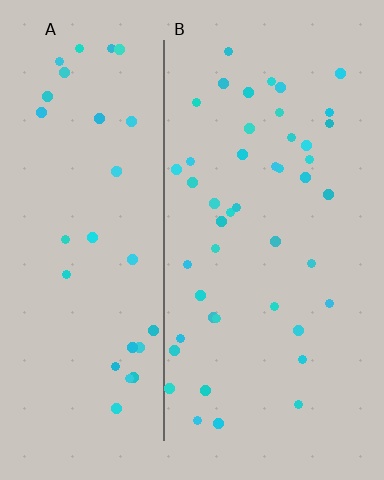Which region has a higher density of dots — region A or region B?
B (the right).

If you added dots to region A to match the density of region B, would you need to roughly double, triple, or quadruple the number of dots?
Approximately double.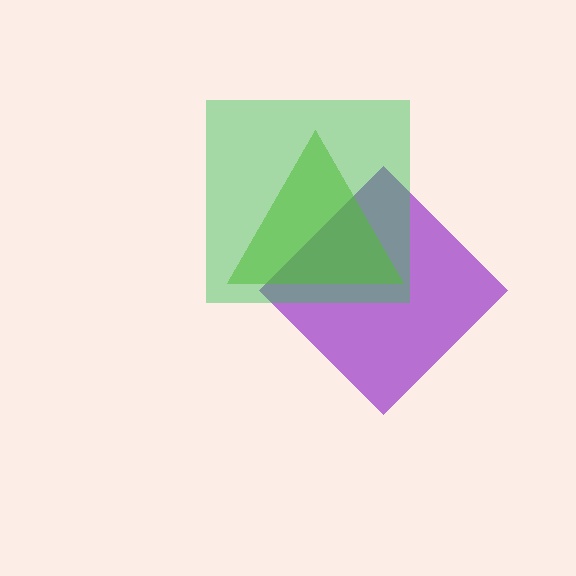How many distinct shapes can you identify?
There are 3 distinct shapes: a purple diamond, a lime triangle, a green square.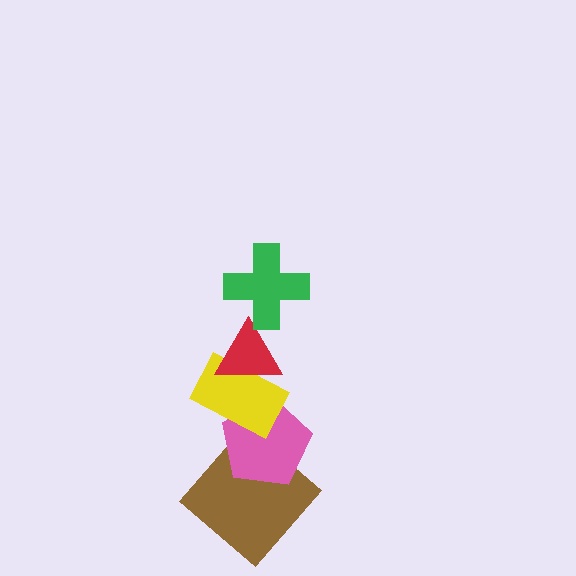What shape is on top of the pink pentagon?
The yellow rectangle is on top of the pink pentagon.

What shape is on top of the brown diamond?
The pink pentagon is on top of the brown diamond.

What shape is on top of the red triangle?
The green cross is on top of the red triangle.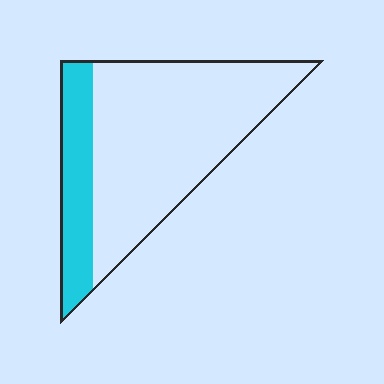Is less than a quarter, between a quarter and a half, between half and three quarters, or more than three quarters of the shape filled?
Less than a quarter.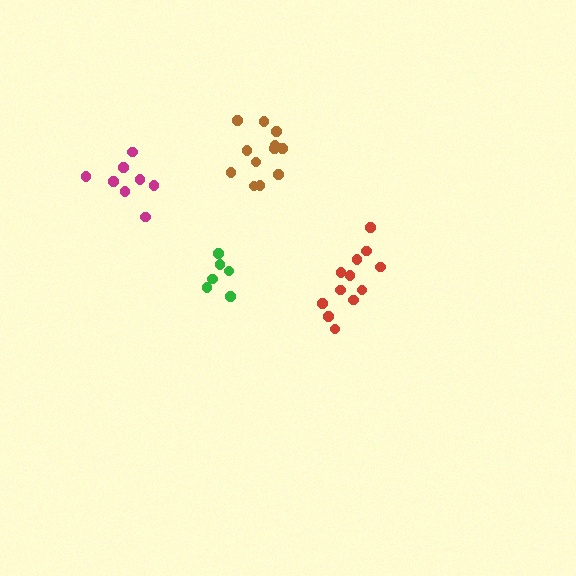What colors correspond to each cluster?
The clusters are colored: green, magenta, brown, red.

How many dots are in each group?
Group 1: 6 dots, Group 2: 8 dots, Group 3: 12 dots, Group 4: 12 dots (38 total).